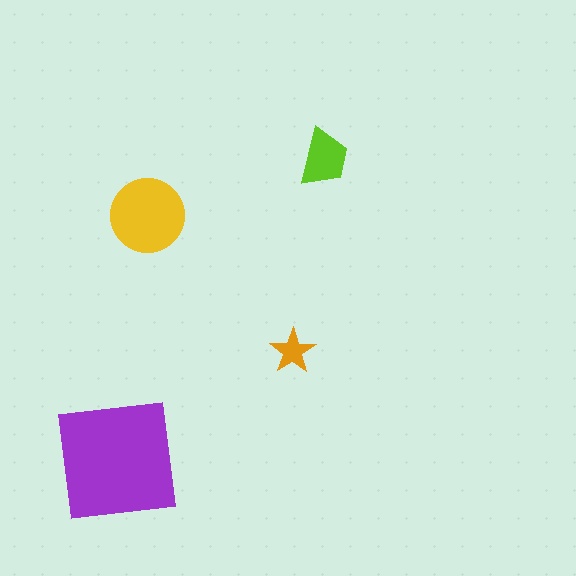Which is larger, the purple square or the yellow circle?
The purple square.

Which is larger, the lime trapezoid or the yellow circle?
The yellow circle.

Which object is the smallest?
The orange star.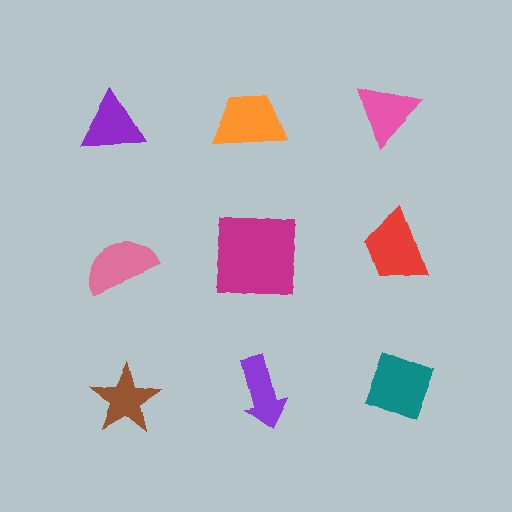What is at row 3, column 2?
A purple arrow.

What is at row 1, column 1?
A purple triangle.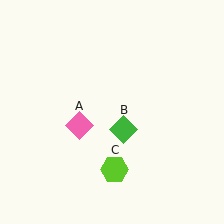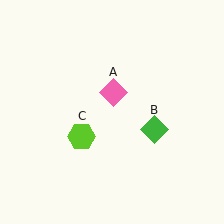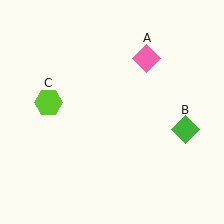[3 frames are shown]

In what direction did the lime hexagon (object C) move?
The lime hexagon (object C) moved up and to the left.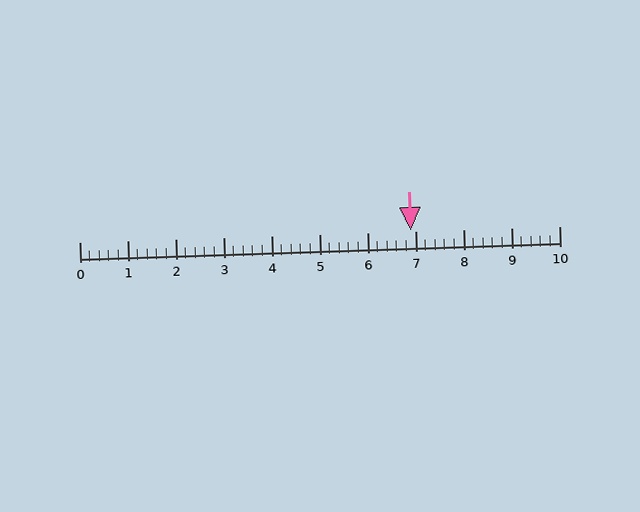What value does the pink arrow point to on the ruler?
The pink arrow points to approximately 6.9.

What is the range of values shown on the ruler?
The ruler shows values from 0 to 10.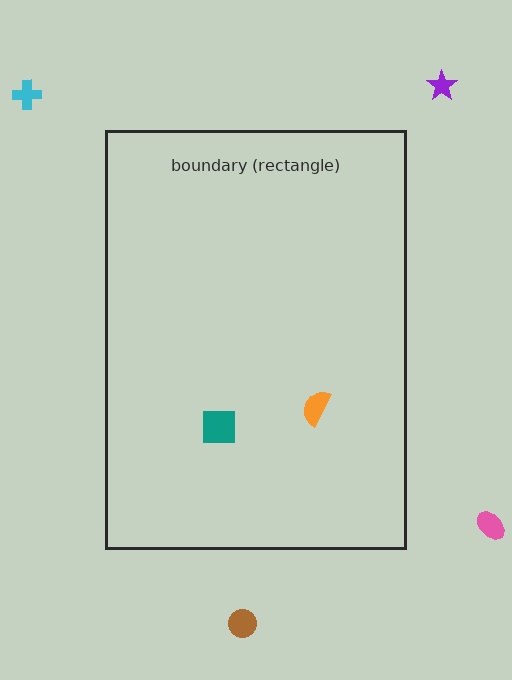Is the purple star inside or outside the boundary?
Outside.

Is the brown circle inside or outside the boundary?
Outside.